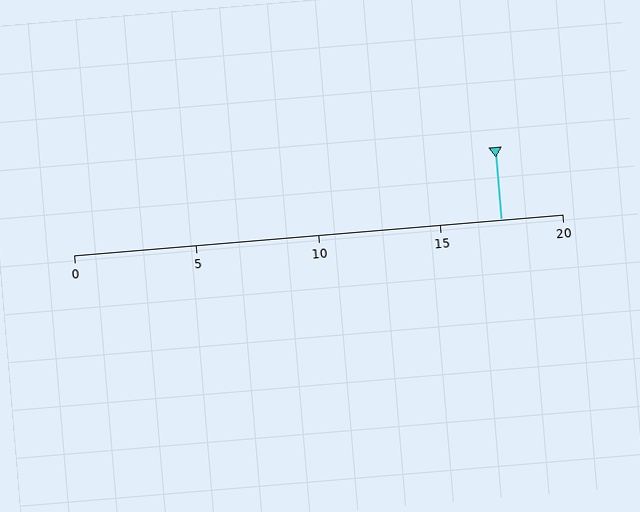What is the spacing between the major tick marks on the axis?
The major ticks are spaced 5 apart.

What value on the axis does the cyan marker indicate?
The marker indicates approximately 17.5.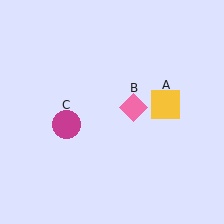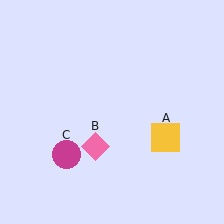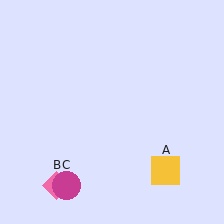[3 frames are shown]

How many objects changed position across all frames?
3 objects changed position: yellow square (object A), pink diamond (object B), magenta circle (object C).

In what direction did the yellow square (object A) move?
The yellow square (object A) moved down.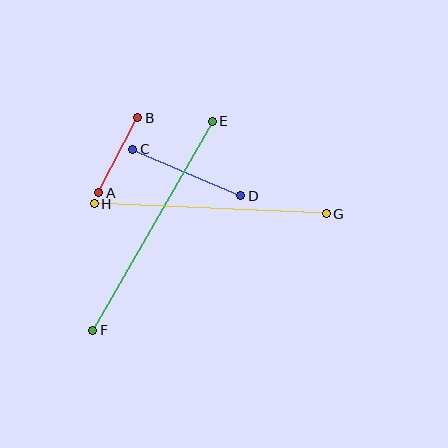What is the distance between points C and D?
The distance is approximately 118 pixels.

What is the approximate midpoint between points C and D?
The midpoint is at approximately (187, 173) pixels.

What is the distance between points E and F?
The distance is approximately 241 pixels.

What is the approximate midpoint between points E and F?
The midpoint is at approximately (152, 226) pixels.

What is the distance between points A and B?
The distance is approximately 85 pixels.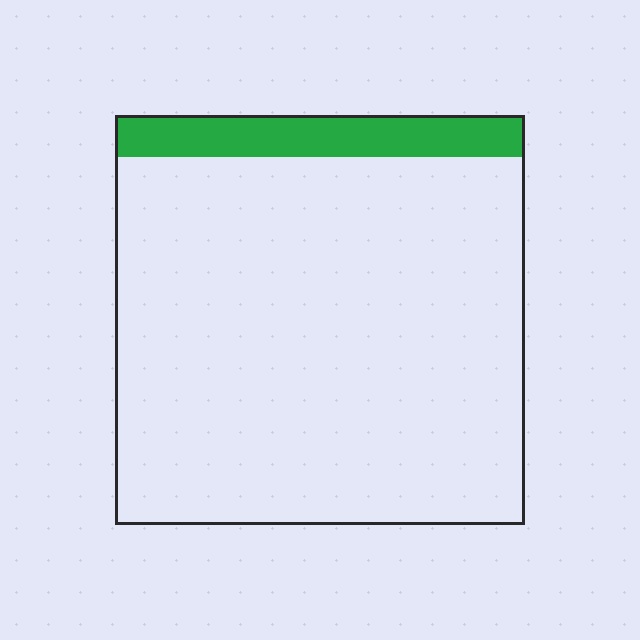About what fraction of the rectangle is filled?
About one tenth (1/10).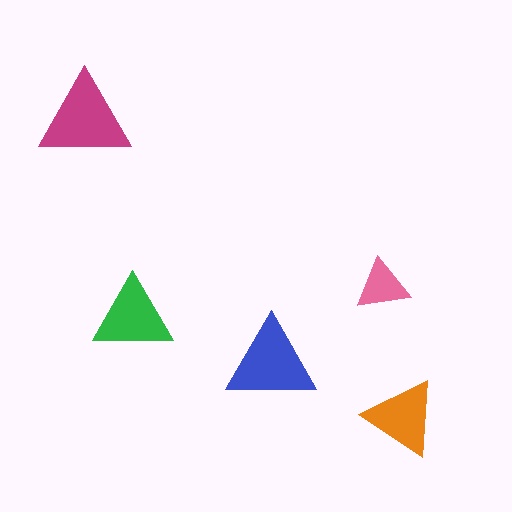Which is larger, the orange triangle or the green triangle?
The green one.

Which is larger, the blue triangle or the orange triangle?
The blue one.